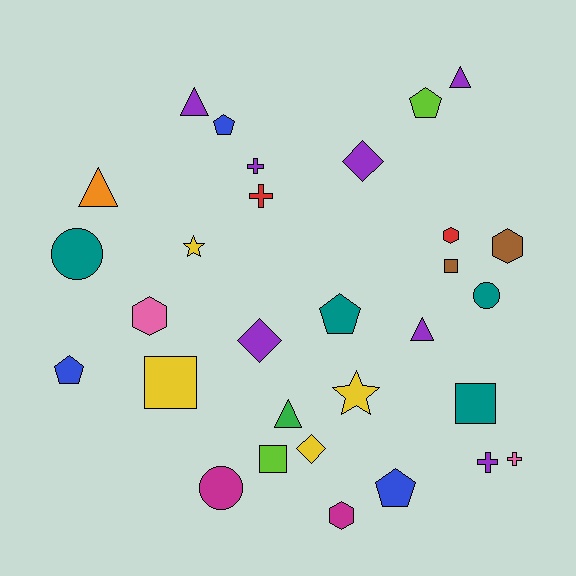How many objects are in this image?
There are 30 objects.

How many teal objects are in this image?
There are 4 teal objects.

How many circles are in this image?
There are 3 circles.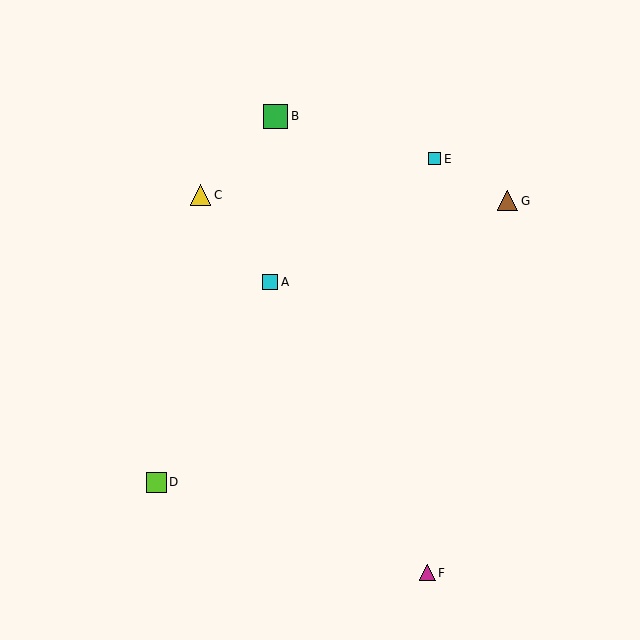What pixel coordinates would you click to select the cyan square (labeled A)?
Click at (270, 282) to select the cyan square A.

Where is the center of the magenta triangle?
The center of the magenta triangle is at (428, 573).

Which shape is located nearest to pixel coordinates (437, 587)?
The magenta triangle (labeled F) at (428, 573) is nearest to that location.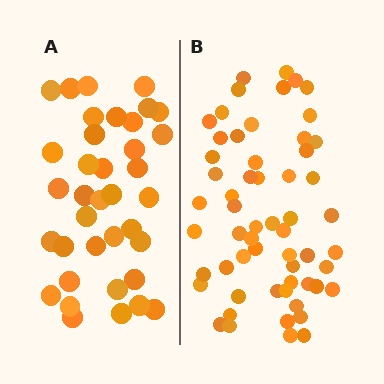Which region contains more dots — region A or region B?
Region B (the right region) has more dots.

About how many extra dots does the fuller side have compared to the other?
Region B has approximately 20 more dots than region A.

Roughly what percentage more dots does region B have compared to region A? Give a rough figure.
About 55% more.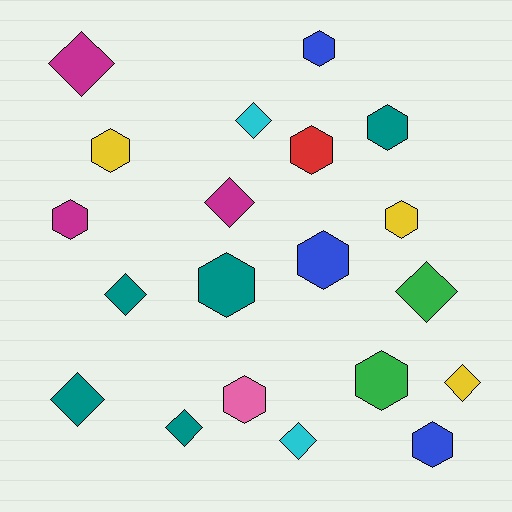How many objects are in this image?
There are 20 objects.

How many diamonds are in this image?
There are 9 diamonds.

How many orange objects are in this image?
There are no orange objects.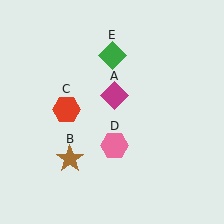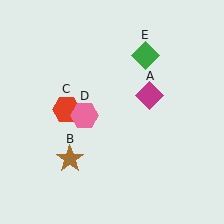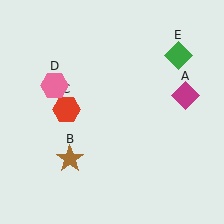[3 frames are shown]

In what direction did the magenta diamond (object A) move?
The magenta diamond (object A) moved right.